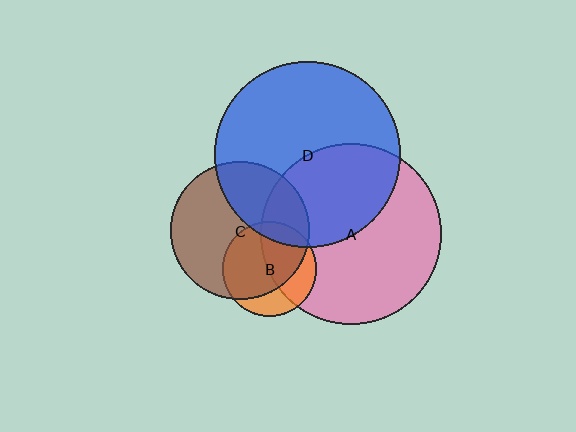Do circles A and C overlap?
Yes.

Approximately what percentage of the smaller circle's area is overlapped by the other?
Approximately 25%.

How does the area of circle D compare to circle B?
Approximately 3.9 times.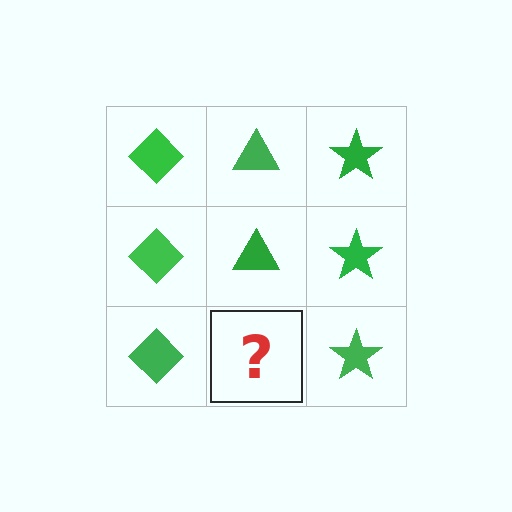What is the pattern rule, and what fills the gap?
The rule is that each column has a consistent shape. The gap should be filled with a green triangle.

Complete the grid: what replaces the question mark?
The question mark should be replaced with a green triangle.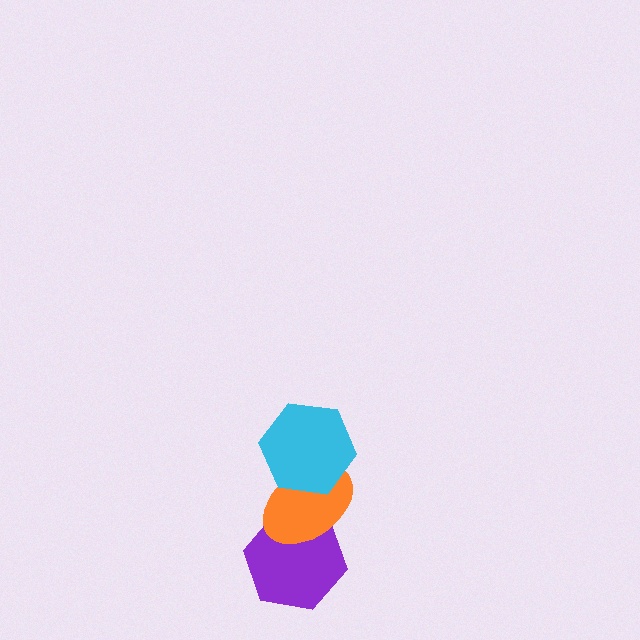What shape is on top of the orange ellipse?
The cyan hexagon is on top of the orange ellipse.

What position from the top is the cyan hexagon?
The cyan hexagon is 1st from the top.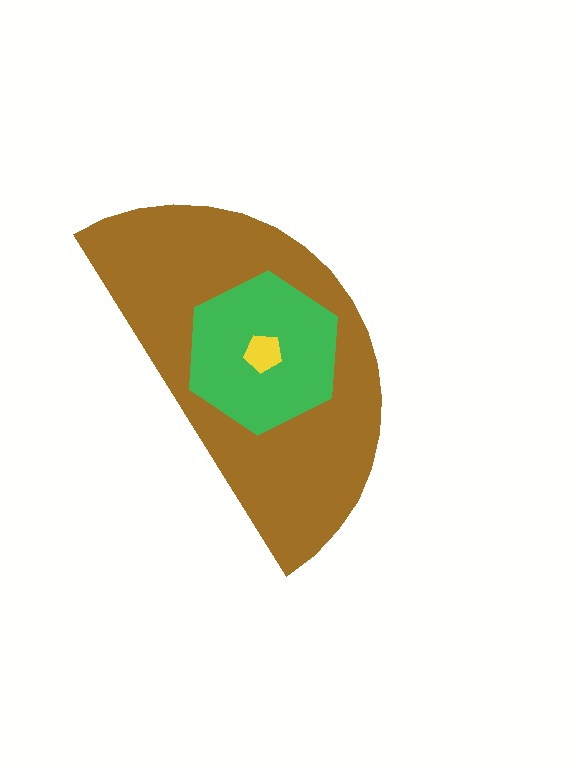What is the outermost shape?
The brown semicircle.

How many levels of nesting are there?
3.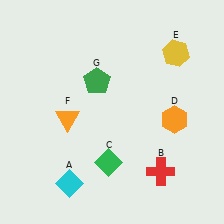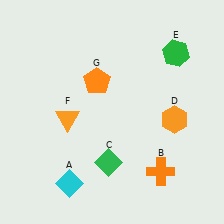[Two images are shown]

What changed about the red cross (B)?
In Image 1, B is red. In Image 2, it changed to orange.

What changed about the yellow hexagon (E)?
In Image 1, E is yellow. In Image 2, it changed to green.